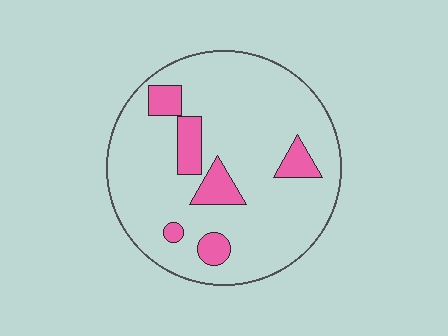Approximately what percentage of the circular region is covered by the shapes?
Approximately 15%.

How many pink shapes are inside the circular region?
6.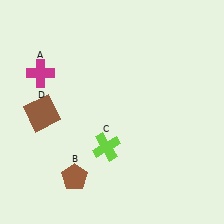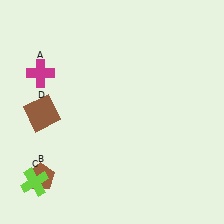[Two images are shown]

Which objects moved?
The objects that moved are: the brown pentagon (B), the lime cross (C).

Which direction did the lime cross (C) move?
The lime cross (C) moved left.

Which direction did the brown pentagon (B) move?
The brown pentagon (B) moved left.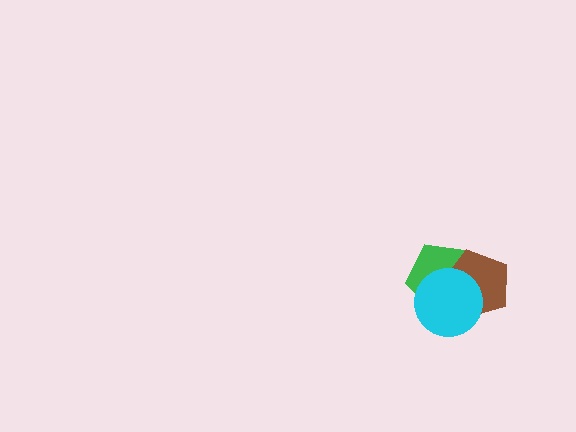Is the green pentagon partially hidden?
Yes, it is partially covered by another shape.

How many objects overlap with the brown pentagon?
2 objects overlap with the brown pentagon.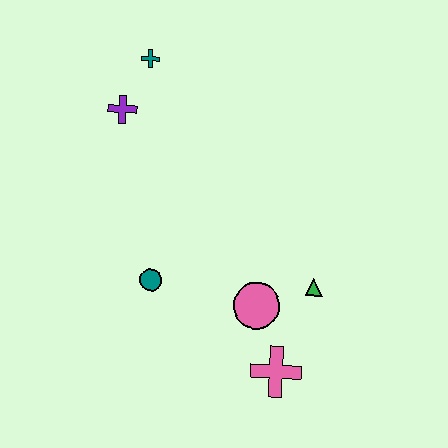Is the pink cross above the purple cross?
No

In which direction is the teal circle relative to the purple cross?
The teal circle is below the purple cross.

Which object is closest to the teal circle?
The pink circle is closest to the teal circle.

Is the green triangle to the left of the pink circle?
No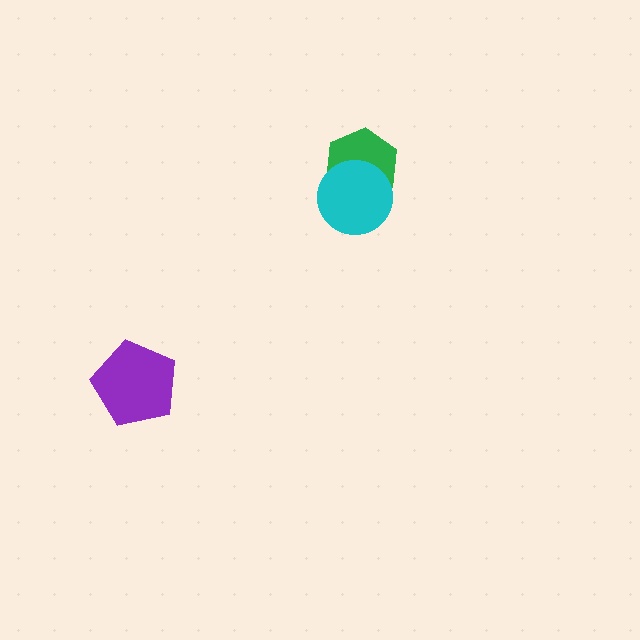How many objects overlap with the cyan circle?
1 object overlaps with the cyan circle.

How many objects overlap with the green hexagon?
1 object overlaps with the green hexagon.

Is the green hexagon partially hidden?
Yes, it is partially covered by another shape.